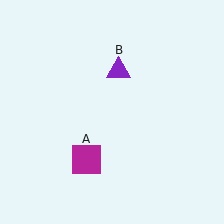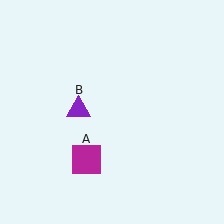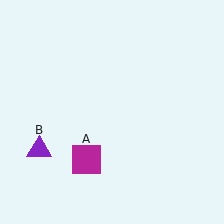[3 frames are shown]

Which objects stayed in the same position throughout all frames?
Magenta square (object A) remained stationary.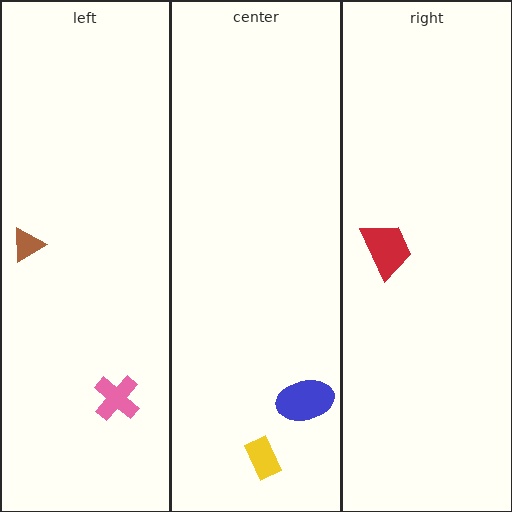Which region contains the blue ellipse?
The center region.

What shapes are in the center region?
The yellow rectangle, the blue ellipse.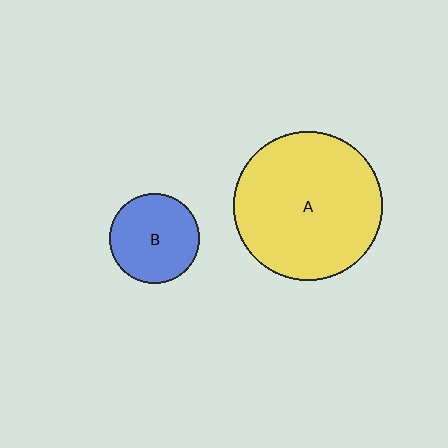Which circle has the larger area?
Circle A (yellow).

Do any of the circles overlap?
No, none of the circles overlap.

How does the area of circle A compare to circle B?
Approximately 2.7 times.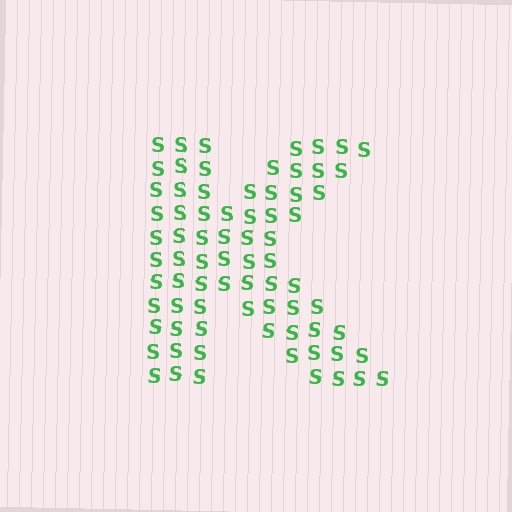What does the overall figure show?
The overall figure shows the letter K.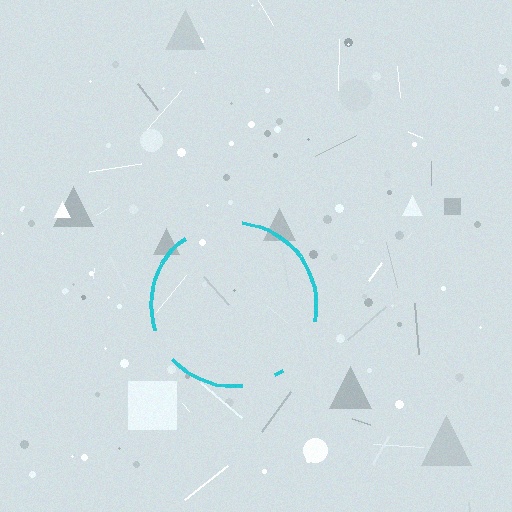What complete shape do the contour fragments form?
The contour fragments form a circle.